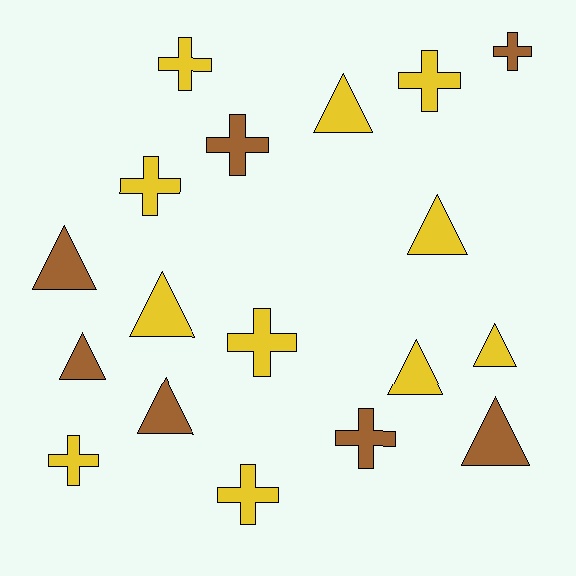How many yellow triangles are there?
There are 5 yellow triangles.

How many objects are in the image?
There are 18 objects.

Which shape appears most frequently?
Cross, with 9 objects.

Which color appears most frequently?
Yellow, with 11 objects.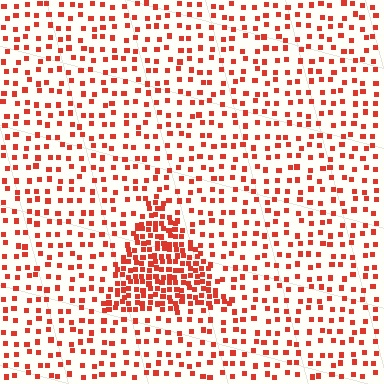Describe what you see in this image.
The image contains small red elements arranged at two different densities. A triangle-shaped region is visible where the elements are more densely packed than the surrounding area.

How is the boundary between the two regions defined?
The boundary is defined by a change in element density (approximately 2.7x ratio). All elements are the same color, size, and shape.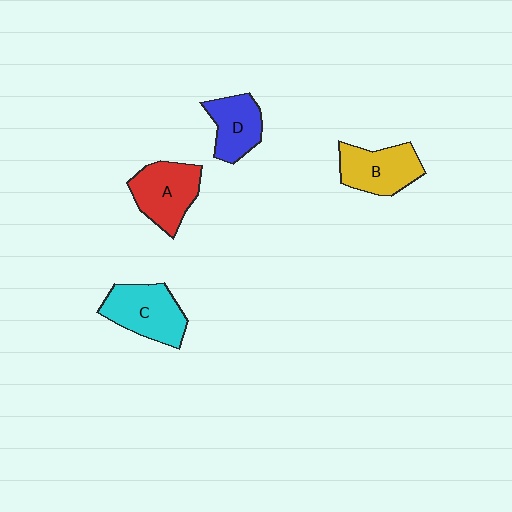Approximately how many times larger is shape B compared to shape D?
Approximately 1.2 times.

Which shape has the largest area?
Shape C (cyan).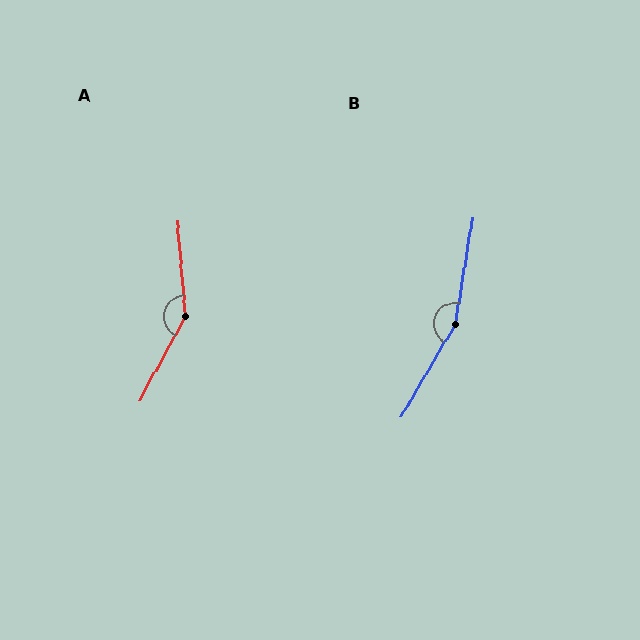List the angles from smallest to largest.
A (147°), B (159°).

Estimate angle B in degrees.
Approximately 159 degrees.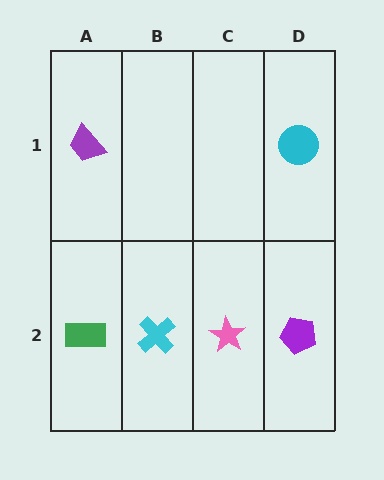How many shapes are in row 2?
4 shapes.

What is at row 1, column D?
A cyan circle.